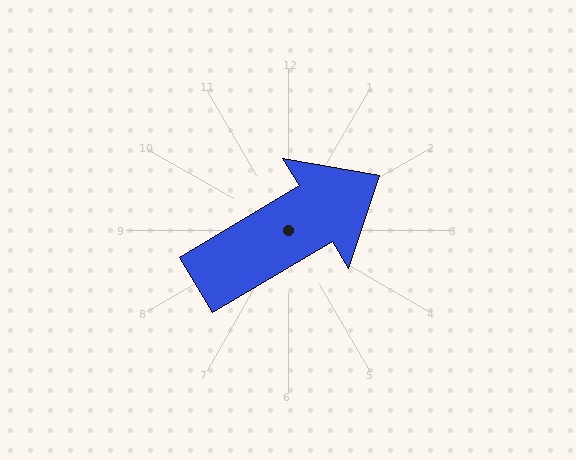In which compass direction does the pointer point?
Northeast.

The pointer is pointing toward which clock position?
Roughly 2 o'clock.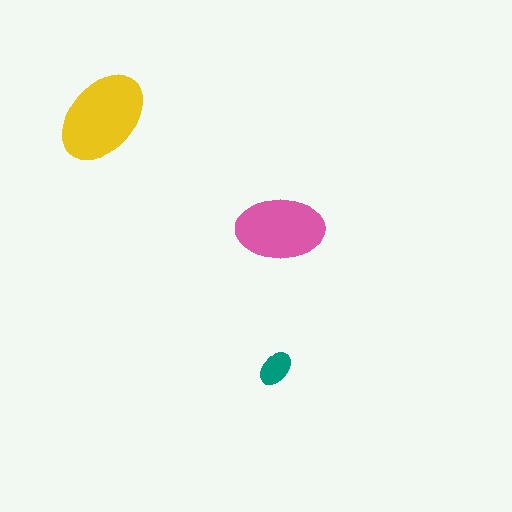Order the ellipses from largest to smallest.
the yellow one, the pink one, the teal one.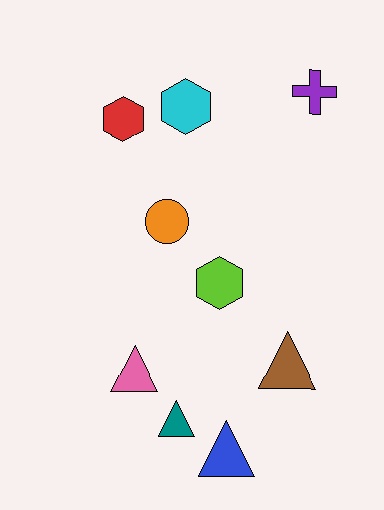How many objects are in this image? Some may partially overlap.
There are 9 objects.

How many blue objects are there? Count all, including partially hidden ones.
There is 1 blue object.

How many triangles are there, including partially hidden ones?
There are 4 triangles.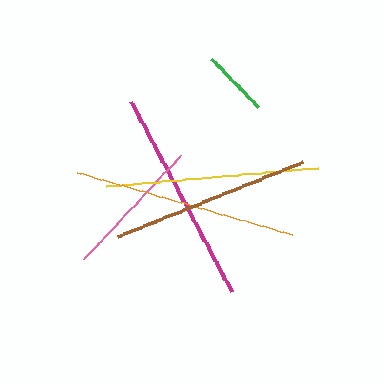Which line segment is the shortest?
The green line is the shortest at approximately 66 pixels.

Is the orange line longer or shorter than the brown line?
The orange line is longer than the brown line.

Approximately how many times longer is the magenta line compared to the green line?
The magenta line is approximately 3.2 times the length of the green line.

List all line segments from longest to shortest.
From longest to shortest: orange, magenta, yellow, brown, pink, green.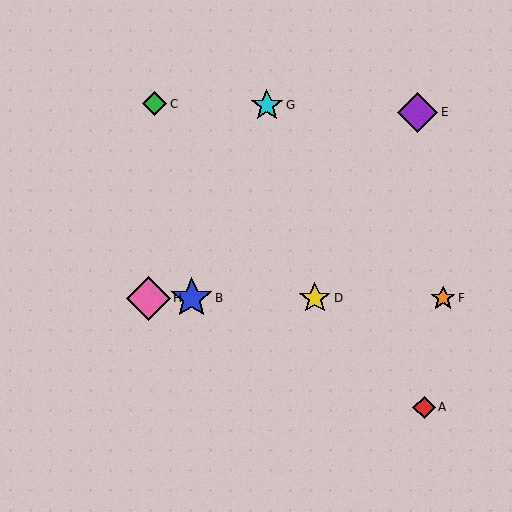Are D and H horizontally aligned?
Yes, both are at y≈298.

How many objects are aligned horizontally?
4 objects (B, D, F, H) are aligned horizontally.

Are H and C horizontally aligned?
No, H is at y≈298 and C is at y≈104.